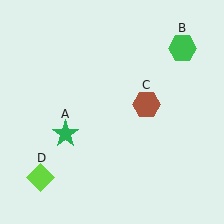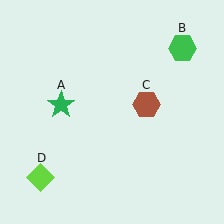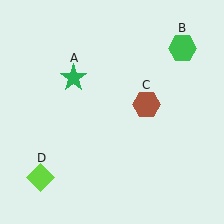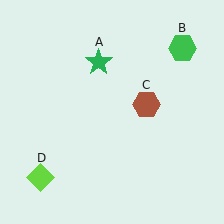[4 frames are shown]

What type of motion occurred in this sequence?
The green star (object A) rotated clockwise around the center of the scene.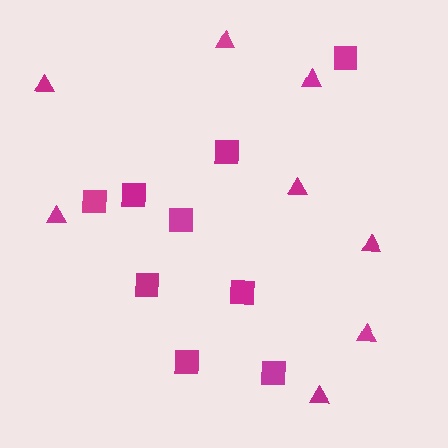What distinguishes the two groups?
There are 2 groups: one group of squares (9) and one group of triangles (8).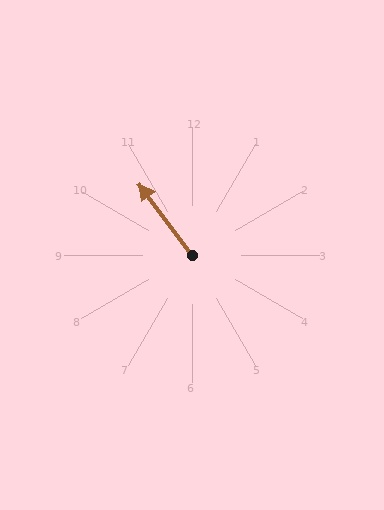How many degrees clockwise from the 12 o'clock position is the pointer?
Approximately 323 degrees.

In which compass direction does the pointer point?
Northwest.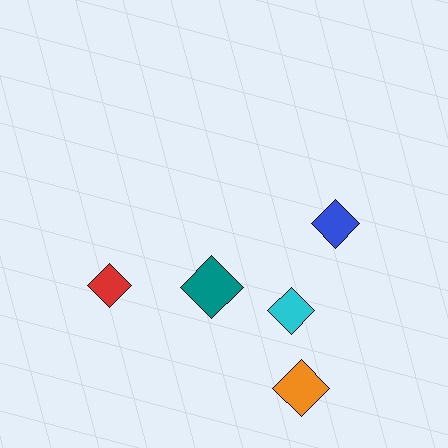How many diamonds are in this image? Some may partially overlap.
There are 5 diamonds.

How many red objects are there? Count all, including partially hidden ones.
There is 1 red object.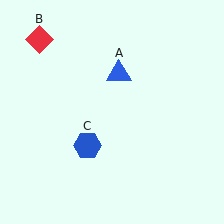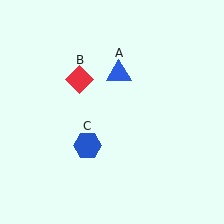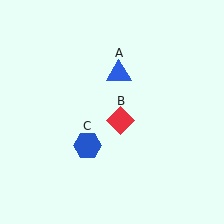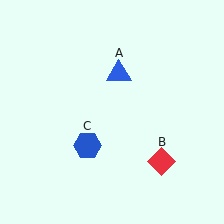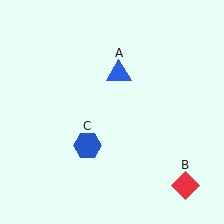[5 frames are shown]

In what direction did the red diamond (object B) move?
The red diamond (object B) moved down and to the right.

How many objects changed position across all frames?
1 object changed position: red diamond (object B).